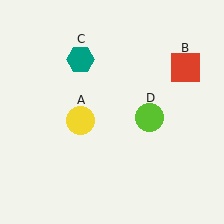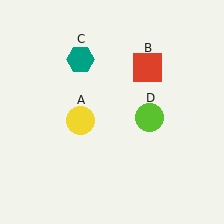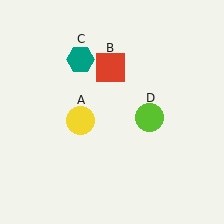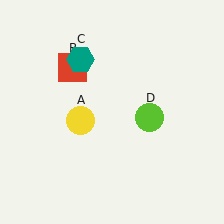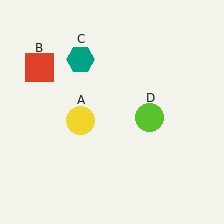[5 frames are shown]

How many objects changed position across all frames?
1 object changed position: red square (object B).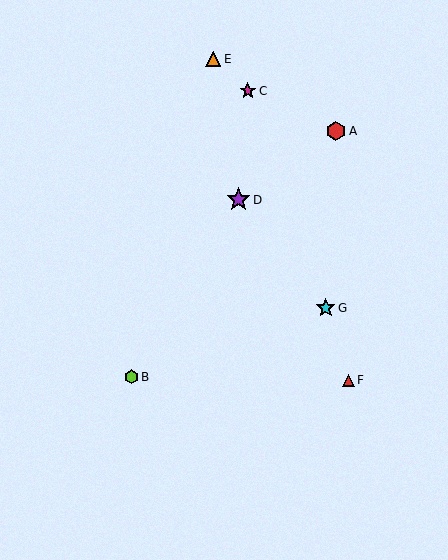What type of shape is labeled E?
Shape E is an orange triangle.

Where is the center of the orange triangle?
The center of the orange triangle is at (214, 59).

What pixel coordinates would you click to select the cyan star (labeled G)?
Click at (326, 308) to select the cyan star G.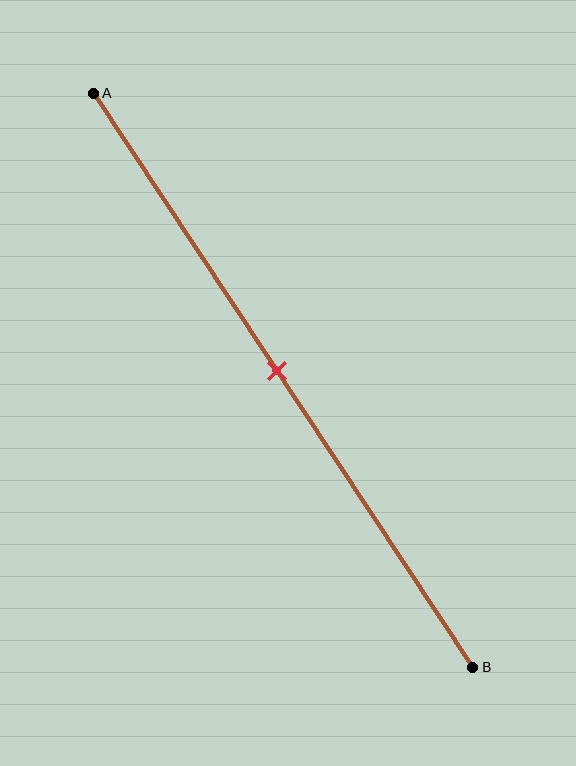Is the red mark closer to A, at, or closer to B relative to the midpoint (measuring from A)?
The red mark is approximately at the midpoint of segment AB.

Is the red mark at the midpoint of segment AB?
Yes, the mark is approximately at the midpoint.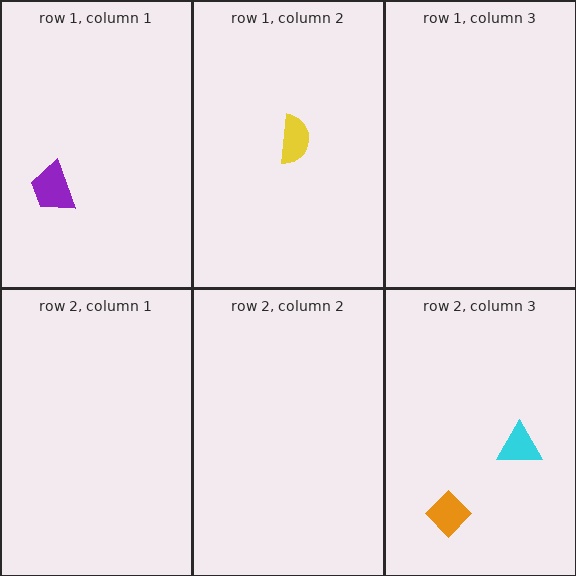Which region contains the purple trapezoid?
The row 1, column 1 region.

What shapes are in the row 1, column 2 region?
The yellow semicircle.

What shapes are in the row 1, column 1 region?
The purple trapezoid.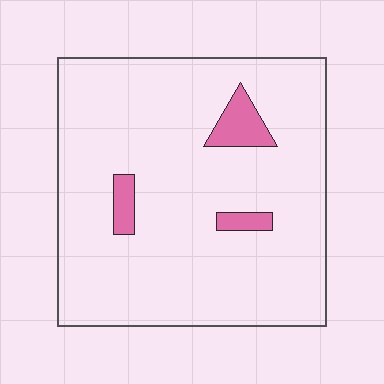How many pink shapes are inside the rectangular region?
3.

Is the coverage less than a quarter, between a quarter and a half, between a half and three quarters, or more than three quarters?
Less than a quarter.